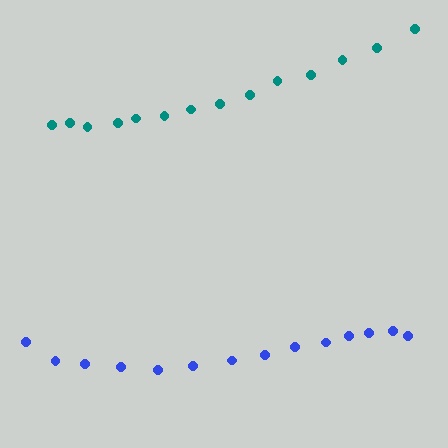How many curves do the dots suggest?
There are 2 distinct paths.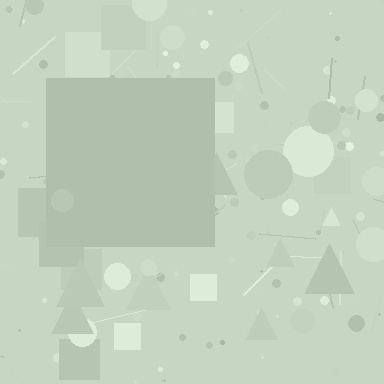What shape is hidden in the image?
A square is hidden in the image.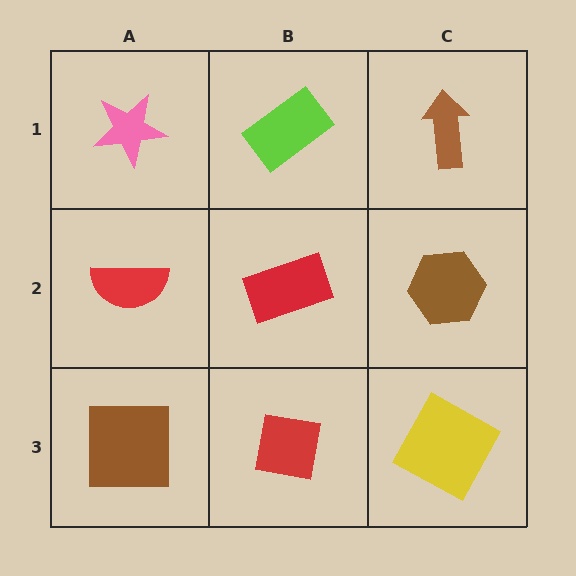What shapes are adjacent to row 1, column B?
A red rectangle (row 2, column B), a pink star (row 1, column A), a brown arrow (row 1, column C).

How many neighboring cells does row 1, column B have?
3.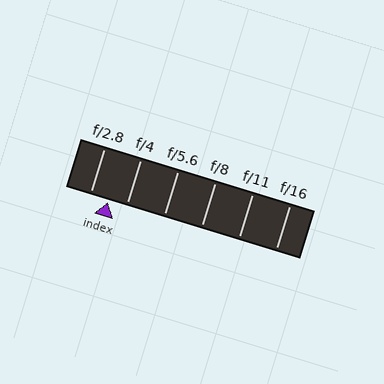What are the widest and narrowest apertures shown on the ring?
The widest aperture shown is f/2.8 and the narrowest is f/16.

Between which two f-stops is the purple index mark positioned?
The index mark is between f/2.8 and f/4.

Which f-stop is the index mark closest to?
The index mark is closest to f/4.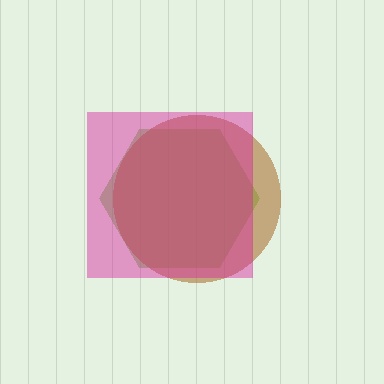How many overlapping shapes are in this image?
There are 3 overlapping shapes in the image.